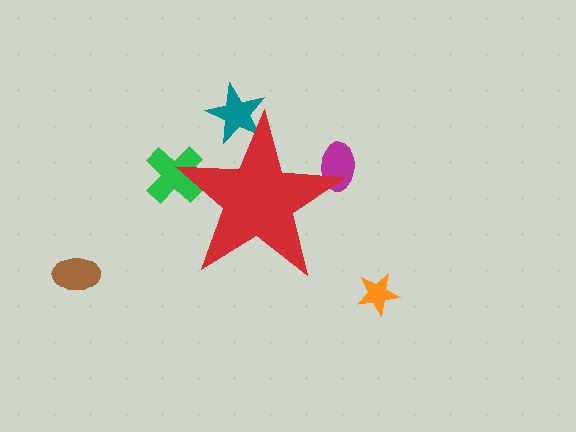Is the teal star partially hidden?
Yes, the teal star is partially hidden behind the red star.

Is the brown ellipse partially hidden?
No, the brown ellipse is fully visible.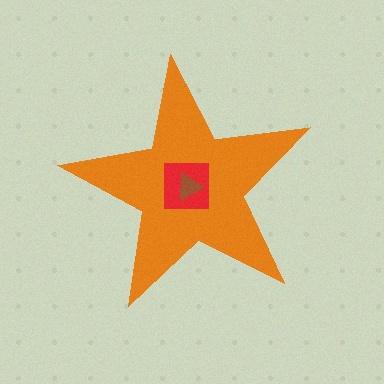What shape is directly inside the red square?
The brown triangle.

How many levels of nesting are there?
3.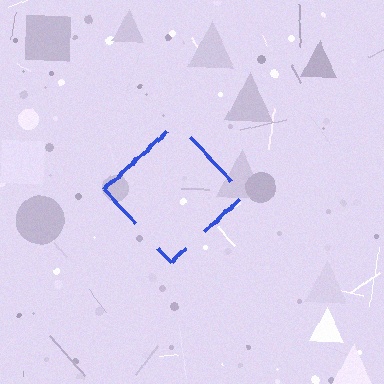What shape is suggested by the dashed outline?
The dashed outline suggests a diamond.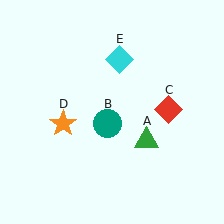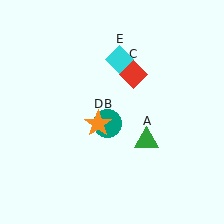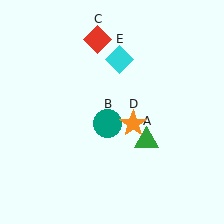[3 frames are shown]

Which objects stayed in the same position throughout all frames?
Green triangle (object A) and teal circle (object B) and cyan diamond (object E) remained stationary.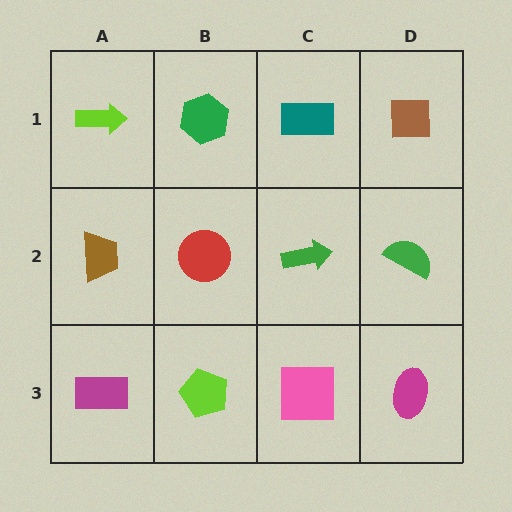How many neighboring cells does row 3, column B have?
3.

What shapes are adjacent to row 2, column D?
A brown square (row 1, column D), a magenta ellipse (row 3, column D), a green arrow (row 2, column C).